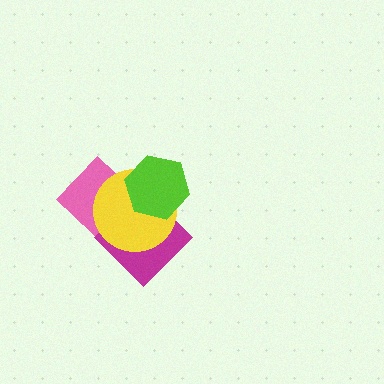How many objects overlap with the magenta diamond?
3 objects overlap with the magenta diamond.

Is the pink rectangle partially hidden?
Yes, it is partially covered by another shape.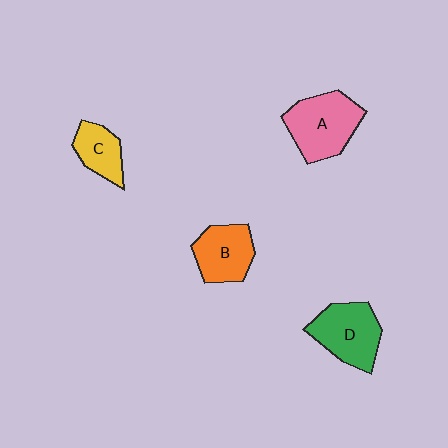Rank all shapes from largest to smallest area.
From largest to smallest: A (pink), D (green), B (orange), C (yellow).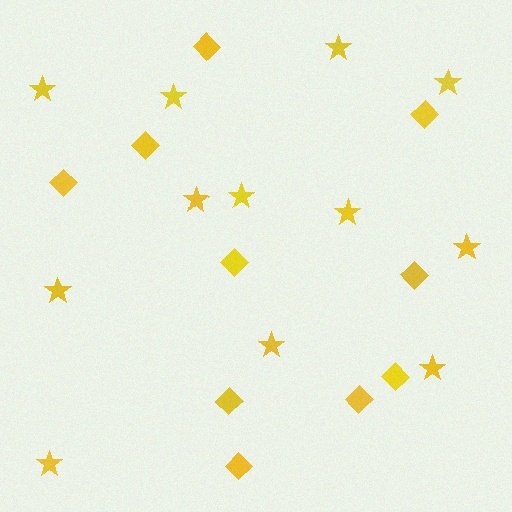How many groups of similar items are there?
There are 2 groups: one group of diamonds (10) and one group of stars (12).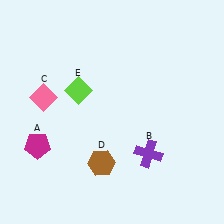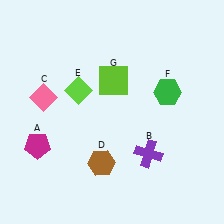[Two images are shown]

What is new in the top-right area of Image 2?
A lime square (G) was added in the top-right area of Image 2.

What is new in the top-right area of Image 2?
A green hexagon (F) was added in the top-right area of Image 2.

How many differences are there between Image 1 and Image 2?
There are 2 differences between the two images.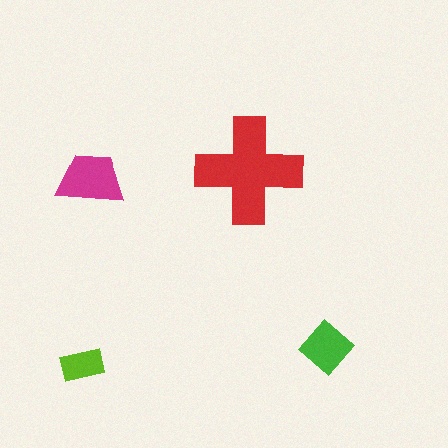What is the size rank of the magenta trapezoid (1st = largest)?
2nd.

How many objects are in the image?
There are 4 objects in the image.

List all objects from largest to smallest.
The red cross, the magenta trapezoid, the green diamond, the lime rectangle.